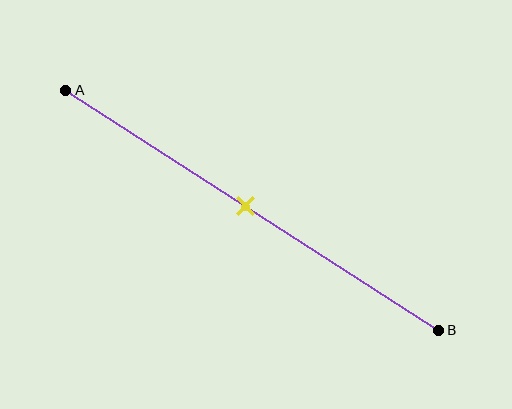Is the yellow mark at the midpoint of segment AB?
Yes, the mark is approximately at the midpoint.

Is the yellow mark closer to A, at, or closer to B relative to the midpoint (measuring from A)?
The yellow mark is approximately at the midpoint of segment AB.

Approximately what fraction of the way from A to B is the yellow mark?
The yellow mark is approximately 50% of the way from A to B.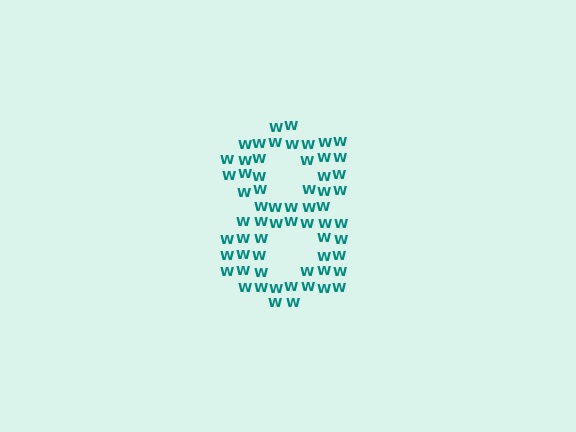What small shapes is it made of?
It is made of small letter W's.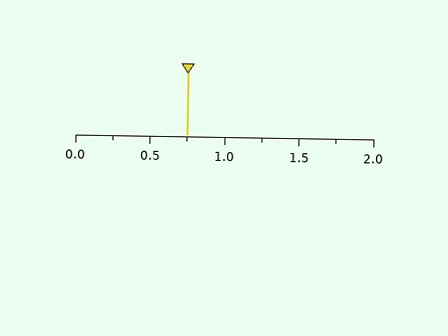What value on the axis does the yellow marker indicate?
The marker indicates approximately 0.75.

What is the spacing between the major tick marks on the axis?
The major ticks are spaced 0.5 apart.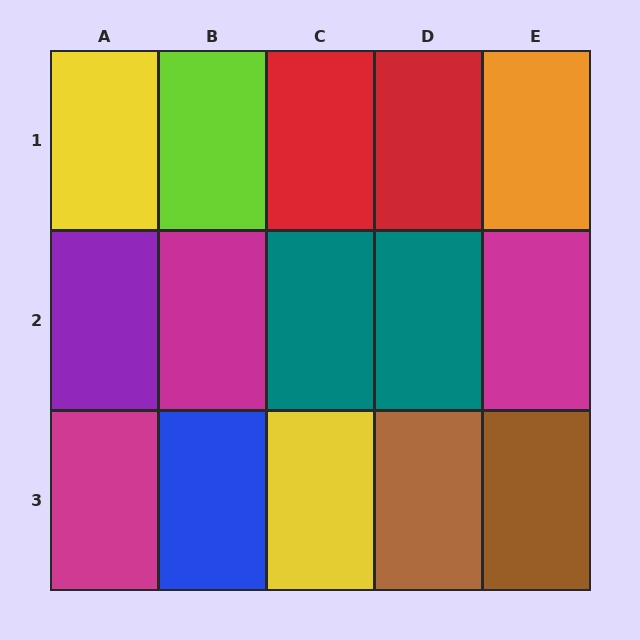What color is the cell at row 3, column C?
Yellow.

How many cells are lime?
1 cell is lime.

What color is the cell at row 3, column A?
Magenta.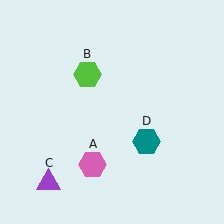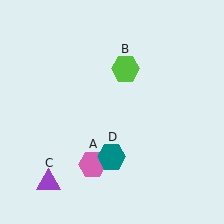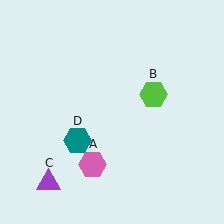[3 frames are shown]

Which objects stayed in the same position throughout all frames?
Pink hexagon (object A) and purple triangle (object C) remained stationary.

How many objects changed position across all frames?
2 objects changed position: lime hexagon (object B), teal hexagon (object D).